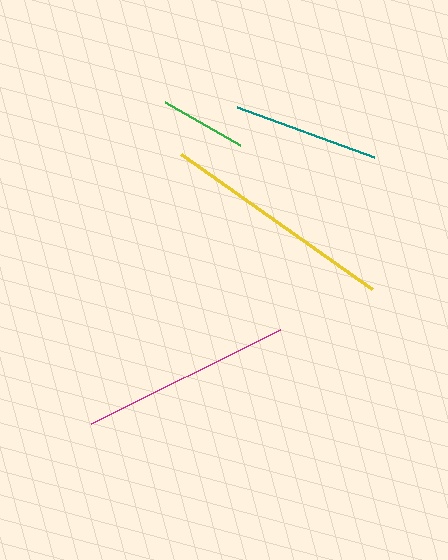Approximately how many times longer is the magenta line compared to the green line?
The magenta line is approximately 2.4 times the length of the green line.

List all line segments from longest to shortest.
From longest to shortest: yellow, magenta, teal, green.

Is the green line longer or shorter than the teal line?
The teal line is longer than the green line.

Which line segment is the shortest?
The green line is the shortest at approximately 87 pixels.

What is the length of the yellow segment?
The yellow segment is approximately 234 pixels long.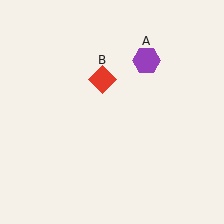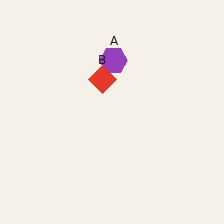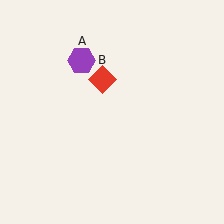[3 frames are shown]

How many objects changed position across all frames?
1 object changed position: purple hexagon (object A).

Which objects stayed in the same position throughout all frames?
Red diamond (object B) remained stationary.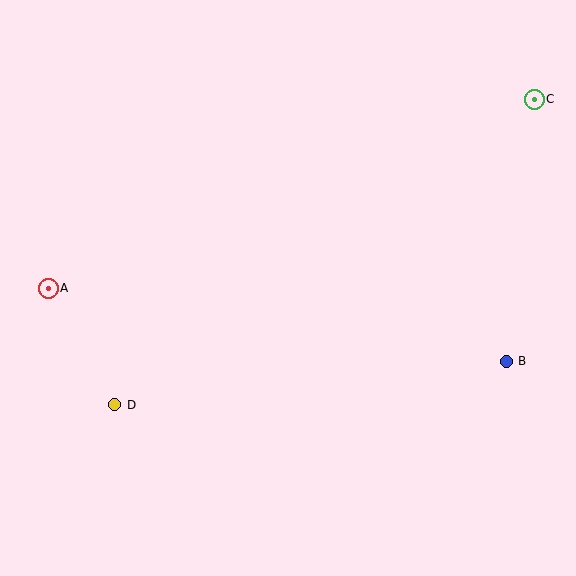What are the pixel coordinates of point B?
Point B is at (506, 361).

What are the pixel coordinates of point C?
Point C is at (534, 99).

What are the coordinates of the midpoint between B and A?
The midpoint between B and A is at (277, 325).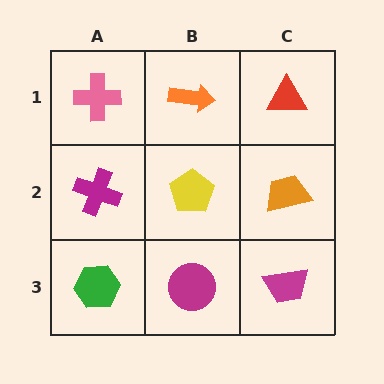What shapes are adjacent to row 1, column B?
A yellow pentagon (row 2, column B), a pink cross (row 1, column A), a red triangle (row 1, column C).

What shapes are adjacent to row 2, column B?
An orange arrow (row 1, column B), a magenta circle (row 3, column B), a magenta cross (row 2, column A), an orange trapezoid (row 2, column C).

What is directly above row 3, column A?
A magenta cross.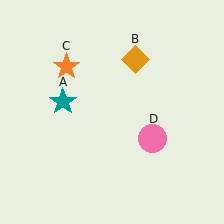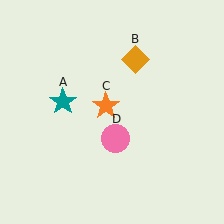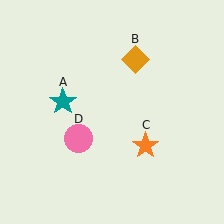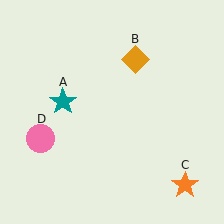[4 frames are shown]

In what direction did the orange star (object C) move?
The orange star (object C) moved down and to the right.